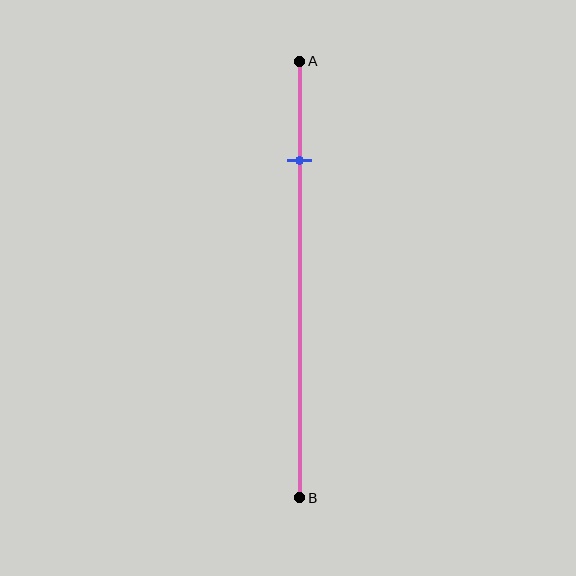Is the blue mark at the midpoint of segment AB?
No, the mark is at about 25% from A, not at the 50% midpoint.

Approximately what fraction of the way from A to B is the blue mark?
The blue mark is approximately 25% of the way from A to B.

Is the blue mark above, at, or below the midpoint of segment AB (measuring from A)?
The blue mark is above the midpoint of segment AB.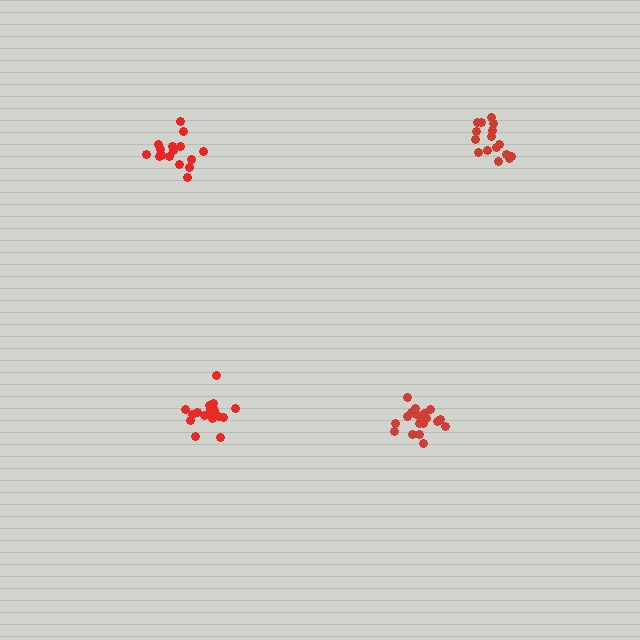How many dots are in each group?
Group 1: 16 dots, Group 2: 19 dots, Group 3: 16 dots, Group 4: 16 dots (67 total).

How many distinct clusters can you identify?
There are 4 distinct clusters.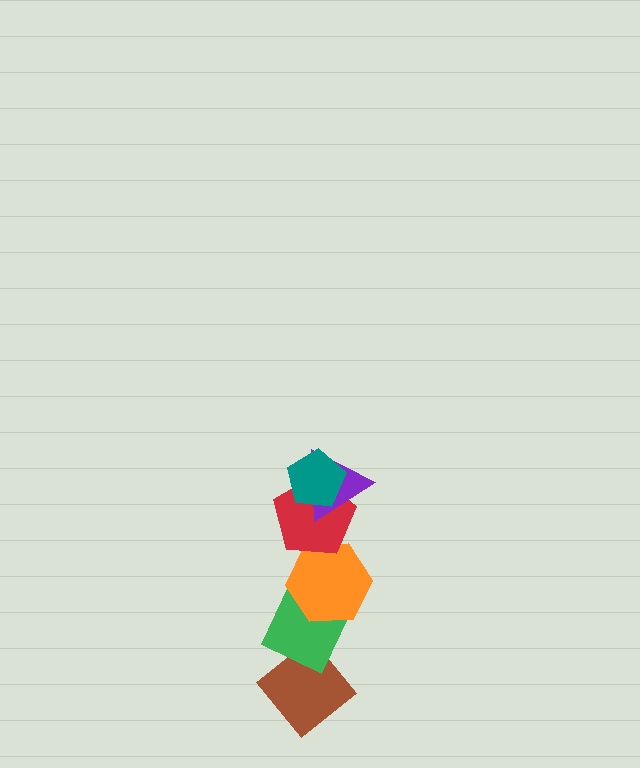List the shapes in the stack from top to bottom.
From top to bottom: the teal pentagon, the purple triangle, the red pentagon, the orange hexagon, the green diamond, the brown diamond.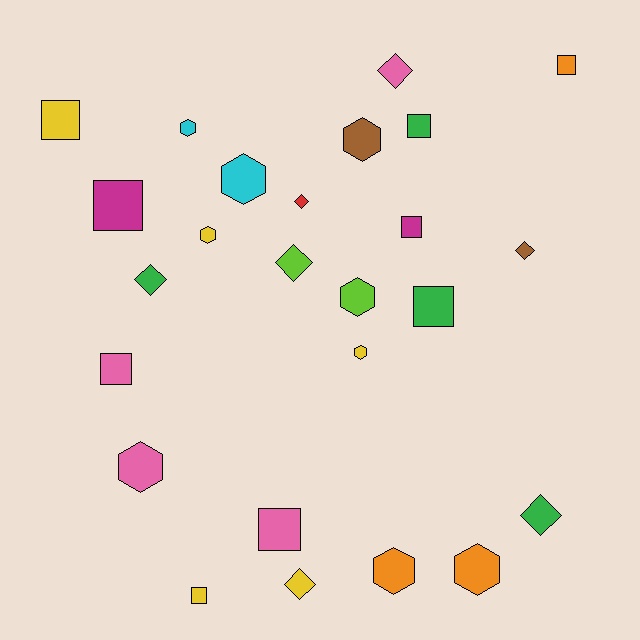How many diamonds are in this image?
There are 7 diamonds.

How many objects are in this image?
There are 25 objects.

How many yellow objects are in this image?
There are 5 yellow objects.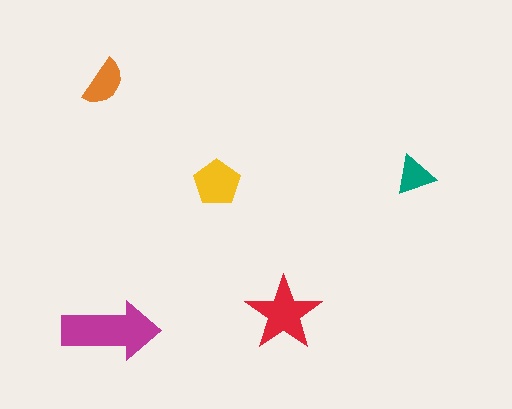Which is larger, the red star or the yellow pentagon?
The red star.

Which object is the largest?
The magenta arrow.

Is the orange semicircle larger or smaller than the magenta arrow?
Smaller.